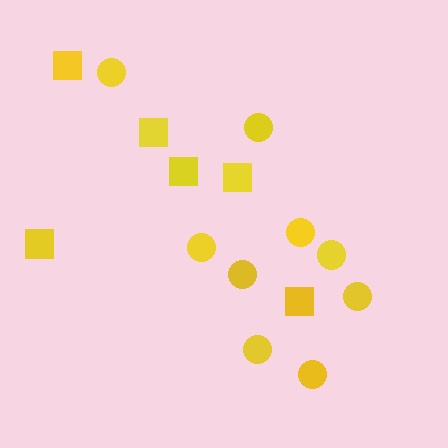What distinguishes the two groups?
There are 2 groups: one group of circles (9) and one group of squares (6).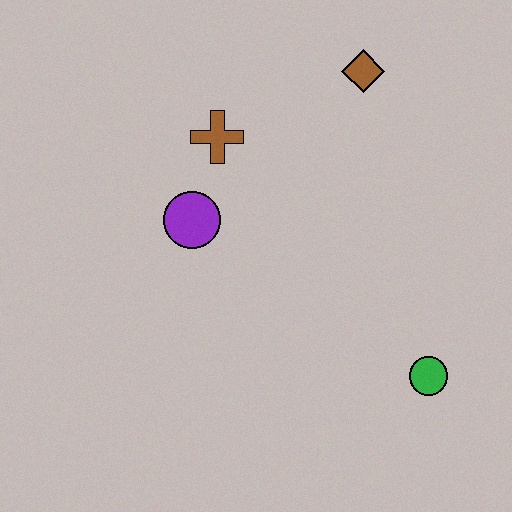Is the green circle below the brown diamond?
Yes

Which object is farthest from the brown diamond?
The green circle is farthest from the brown diamond.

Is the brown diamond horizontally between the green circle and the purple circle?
Yes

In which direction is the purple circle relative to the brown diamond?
The purple circle is to the left of the brown diamond.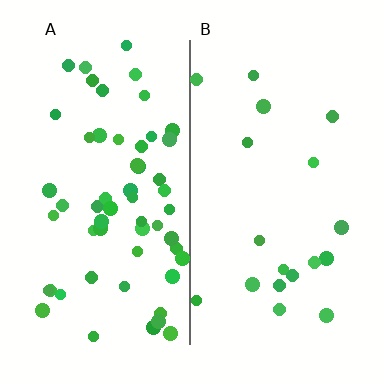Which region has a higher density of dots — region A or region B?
A (the left).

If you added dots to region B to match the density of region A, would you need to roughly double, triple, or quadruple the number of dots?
Approximately triple.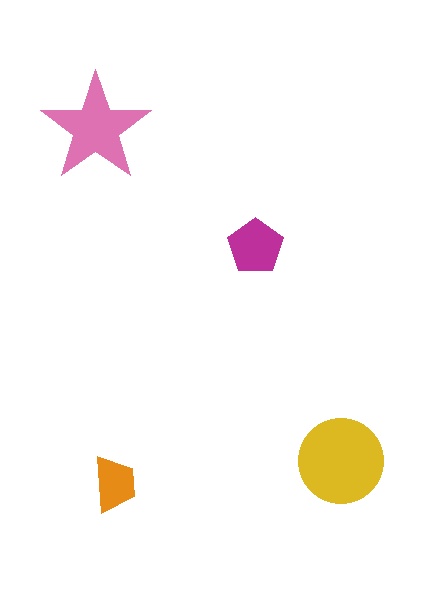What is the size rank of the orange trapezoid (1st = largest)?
4th.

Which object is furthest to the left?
The pink star is leftmost.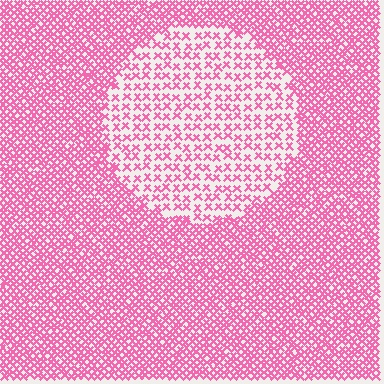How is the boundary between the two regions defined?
The boundary is defined by a change in element density (approximately 2.2x ratio). All elements are the same color, size, and shape.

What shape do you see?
I see a circle.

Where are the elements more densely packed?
The elements are more densely packed outside the circle boundary.